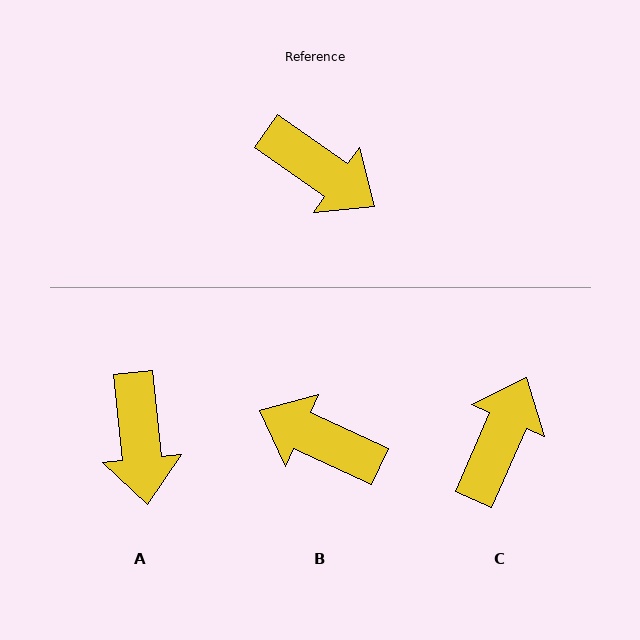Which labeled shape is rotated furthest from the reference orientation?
B, about 170 degrees away.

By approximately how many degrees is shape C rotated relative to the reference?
Approximately 101 degrees counter-clockwise.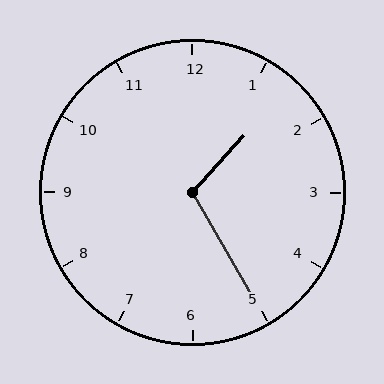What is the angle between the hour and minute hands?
Approximately 108 degrees.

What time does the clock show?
1:25.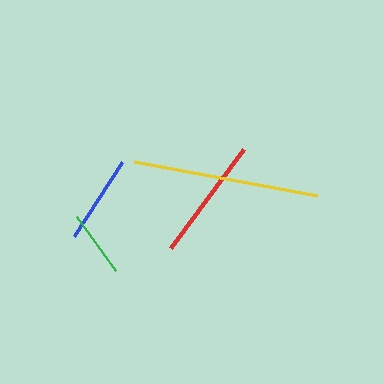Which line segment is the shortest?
The green line is the shortest at approximately 66 pixels.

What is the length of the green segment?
The green segment is approximately 66 pixels long.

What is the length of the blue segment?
The blue segment is approximately 89 pixels long.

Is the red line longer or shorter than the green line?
The red line is longer than the green line.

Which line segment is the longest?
The yellow line is the longest at approximately 186 pixels.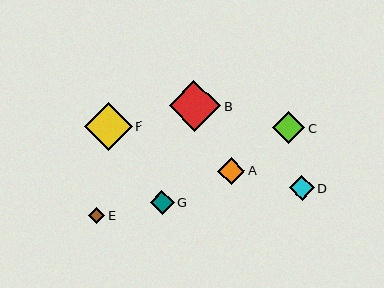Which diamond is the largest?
Diamond B is the largest with a size of approximately 51 pixels.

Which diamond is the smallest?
Diamond E is the smallest with a size of approximately 16 pixels.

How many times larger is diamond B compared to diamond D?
Diamond B is approximately 2.1 times the size of diamond D.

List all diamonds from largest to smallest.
From largest to smallest: B, F, C, A, D, G, E.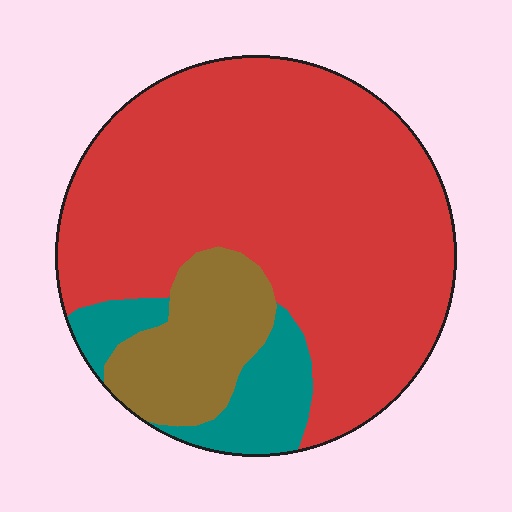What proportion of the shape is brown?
Brown takes up about one sixth (1/6) of the shape.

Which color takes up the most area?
Red, at roughly 75%.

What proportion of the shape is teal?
Teal takes up less than a sixth of the shape.